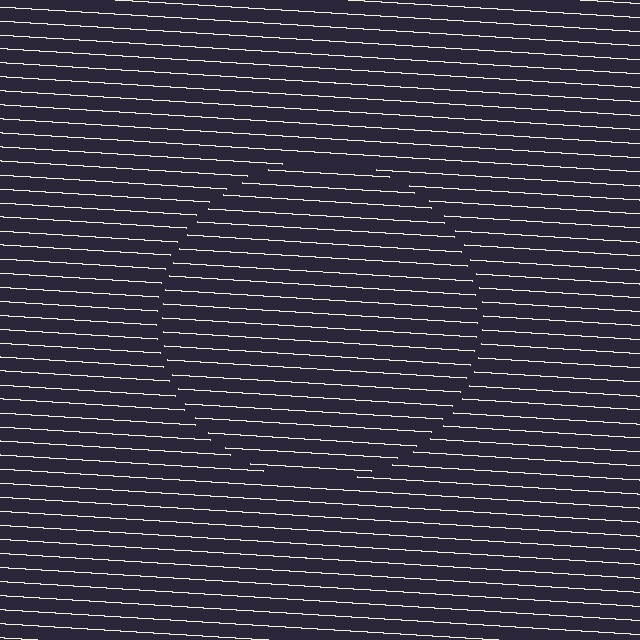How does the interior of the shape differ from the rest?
The interior of the shape contains the same grating, shifted by half a period — the contour is defined by the phase discontinuity where line-ends from the inner and outer gratings abut.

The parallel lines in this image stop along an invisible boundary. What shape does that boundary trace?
An illusory circle. The interior of the shape contains the same grating, shifted by half a period — the contour is defined by the phase discontinuity where line-ends from the inner and outer gratings abut.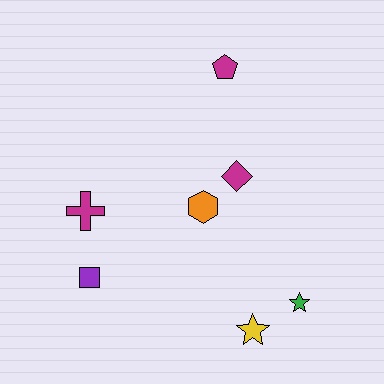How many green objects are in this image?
There is 1 green object.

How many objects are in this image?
There are 7 objects.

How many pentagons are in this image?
There is 1 pentagon.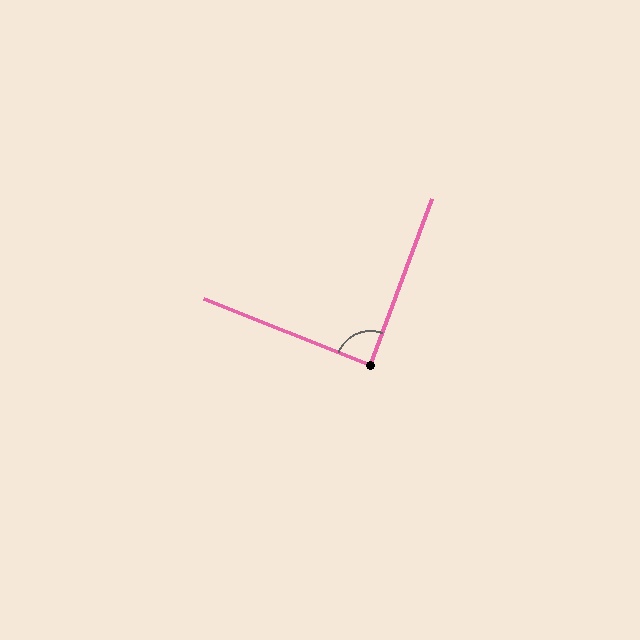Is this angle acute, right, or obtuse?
It is approximately a right angle.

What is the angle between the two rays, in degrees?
Approximately 89 degrees.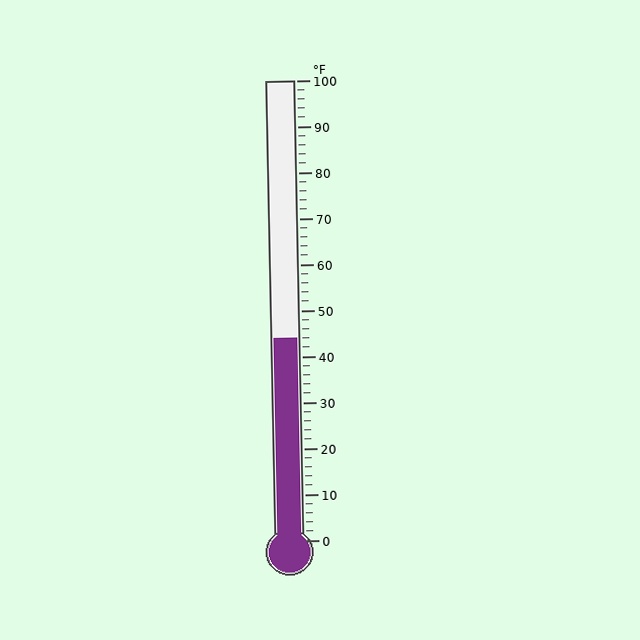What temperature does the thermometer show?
The thermometer shows approximately 44°F.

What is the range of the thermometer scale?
The thermometer scale ranges from 0°F to 100°F.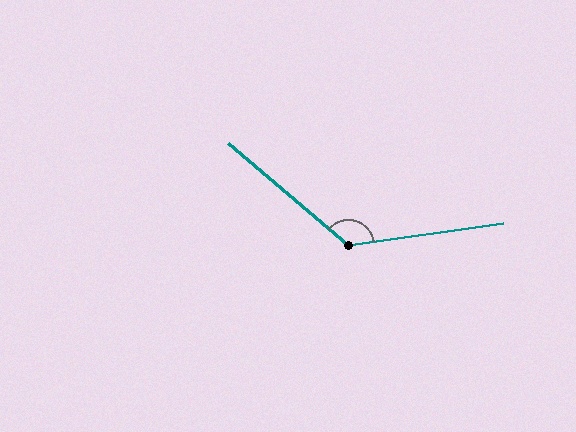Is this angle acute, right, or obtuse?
It is obtuse.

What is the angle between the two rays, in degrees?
Approximately 132 degrees.